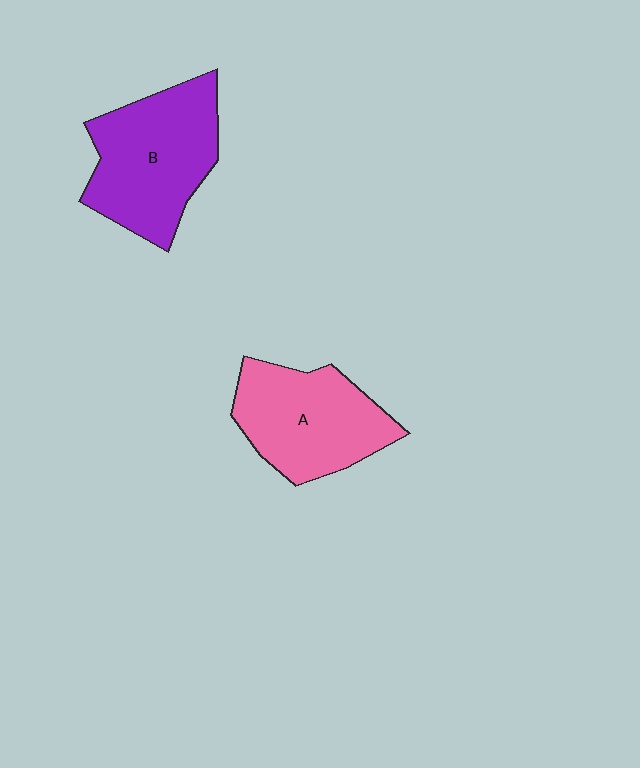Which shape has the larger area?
Shape B (purple).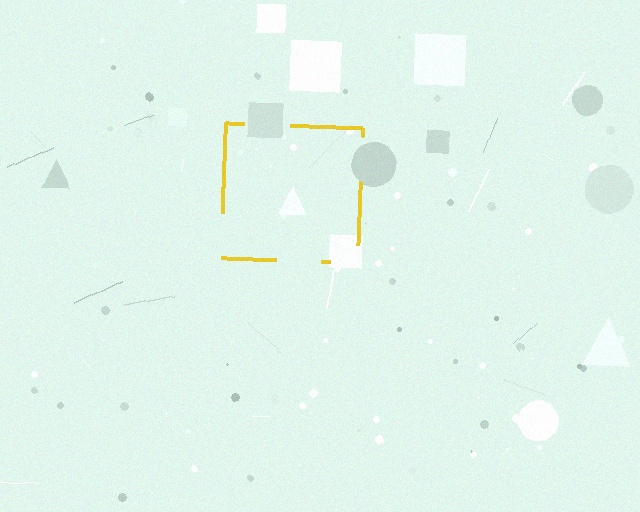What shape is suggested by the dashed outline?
The dashed outline suggests a square.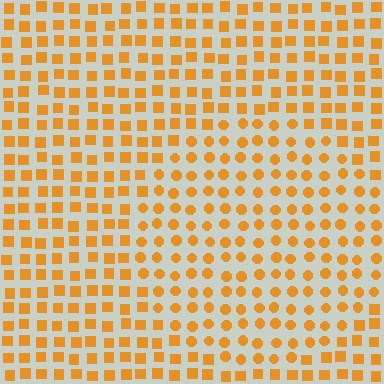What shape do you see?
I see a circle.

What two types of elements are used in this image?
The image uses circles inside the circle region and squares outside it.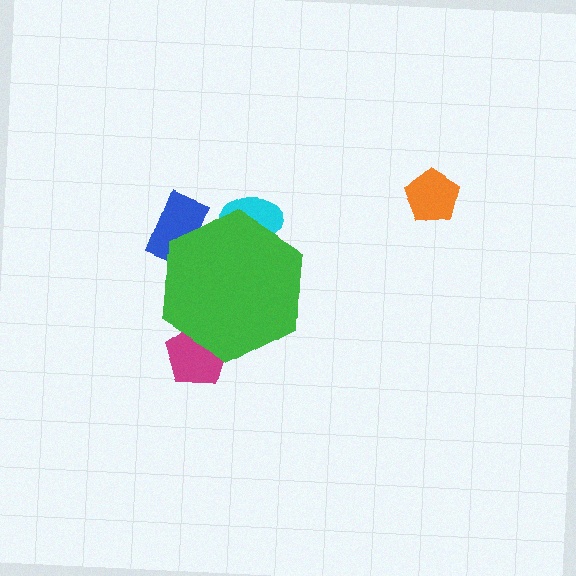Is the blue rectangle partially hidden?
Yes, the blue rectangle is partially hidden behind the green hexagon.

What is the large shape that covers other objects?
A green hexagon.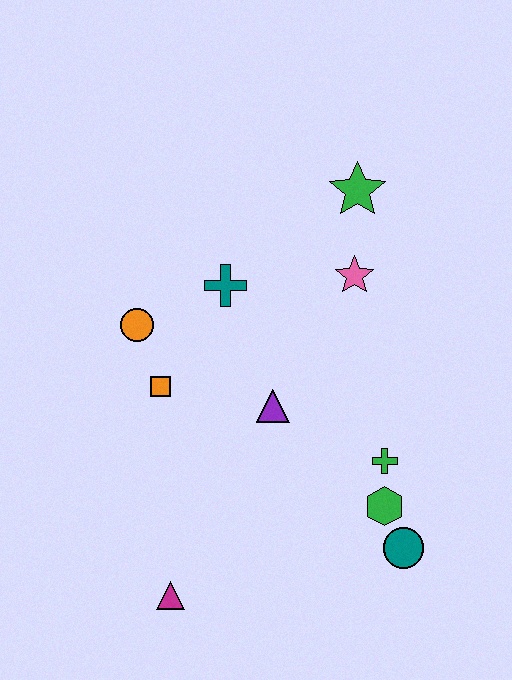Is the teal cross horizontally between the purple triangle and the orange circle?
Yes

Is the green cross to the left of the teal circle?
Yes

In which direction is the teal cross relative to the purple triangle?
The teal cross is above the purple triangle.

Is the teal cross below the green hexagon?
No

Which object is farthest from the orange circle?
The teal circle is farthest from the orange circle.